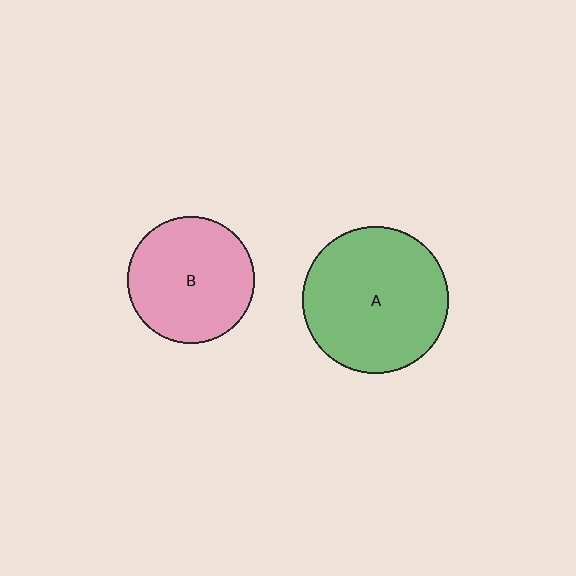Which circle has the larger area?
Circle A (green).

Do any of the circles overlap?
No, none of the circles overlap.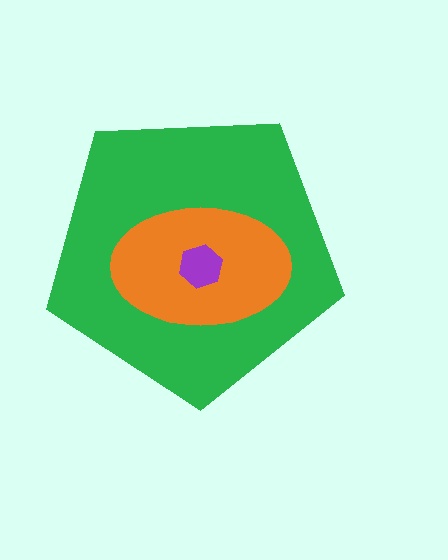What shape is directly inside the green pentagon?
The orange ellipse.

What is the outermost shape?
The green pentagon.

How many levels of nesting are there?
3.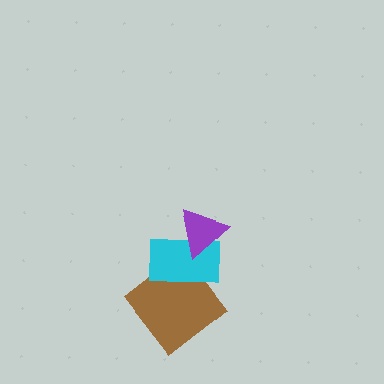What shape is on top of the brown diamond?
The cyan rectangle is on top of the brown diamond.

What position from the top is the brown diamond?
The brown diamond is 3rd from the top.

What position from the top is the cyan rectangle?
The cyan rectangle is 2nd from the top.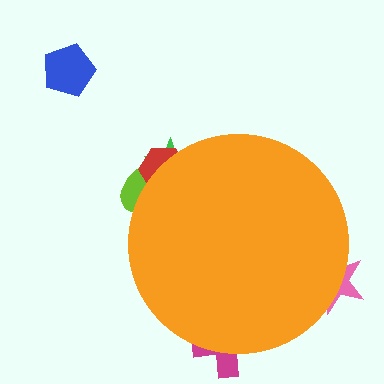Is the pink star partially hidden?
Yes, the pink star is partially hidden behind the orange circle.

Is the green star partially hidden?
Yes, the green star is partially hidden behind the orange circle.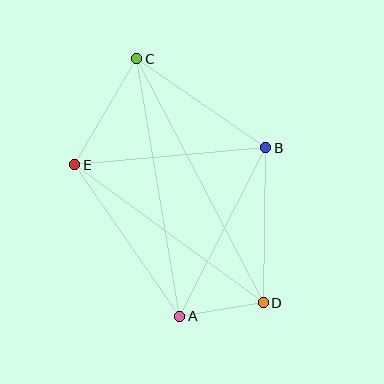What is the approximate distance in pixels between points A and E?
The distance between A and E is approximately 185 pixels.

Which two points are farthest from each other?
Points C and D are farthest from each other.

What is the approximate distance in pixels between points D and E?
The distance between D and E is approximately 234 pixels.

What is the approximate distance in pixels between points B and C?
The distance between B and C is approximately 156 pixels.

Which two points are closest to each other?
Points A and D are closest to each other.